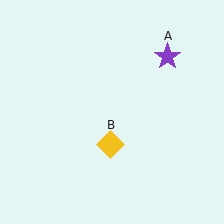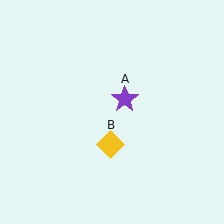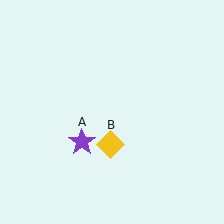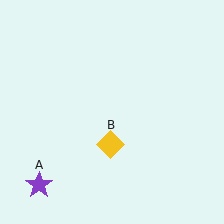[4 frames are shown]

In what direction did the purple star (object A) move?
The purple star (object A) moved down and to the left.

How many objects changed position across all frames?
1 object changed position: purple star (object A).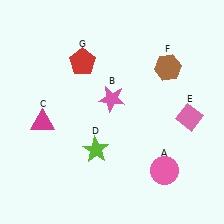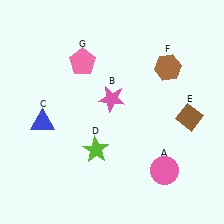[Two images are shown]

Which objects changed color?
C changed from magenta to blue. E changed from pink to brown. G changed from red to pink.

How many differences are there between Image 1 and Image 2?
There are 3 differences between the two images.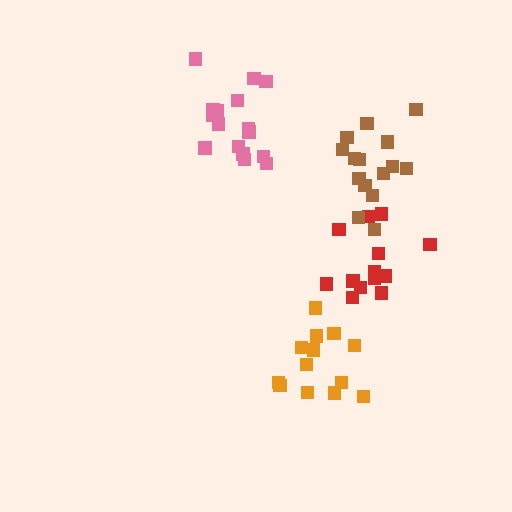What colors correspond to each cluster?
The clusters are colored: red, pink, orange, brown.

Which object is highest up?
The pink cluster is topmost.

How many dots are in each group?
Group 1: 13 dots, Group 2: 16 dots, Group 3: 13 dots, Group 4: 15 dots (57 total).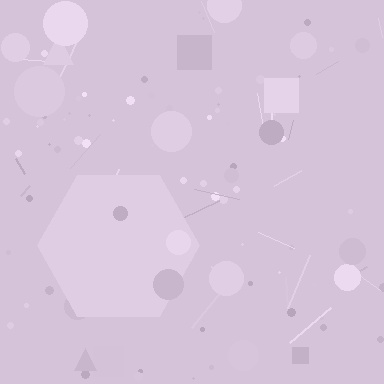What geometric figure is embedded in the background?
A hexagon is embedded in the background.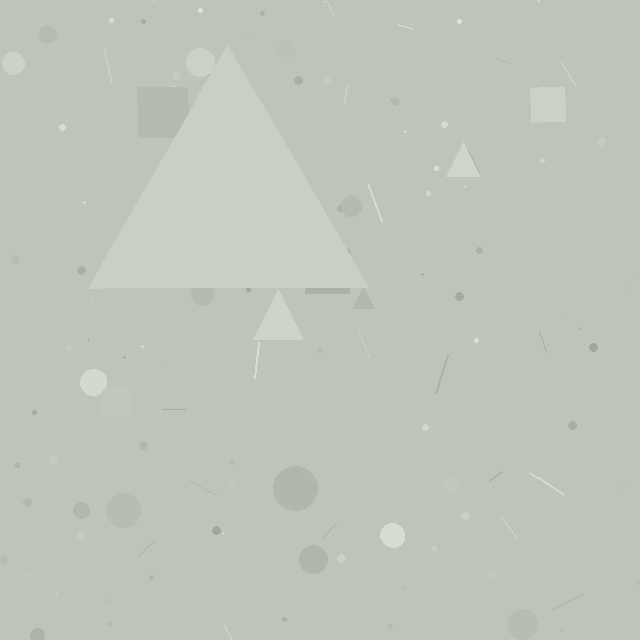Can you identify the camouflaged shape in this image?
The camouflaged shape is a triangle.